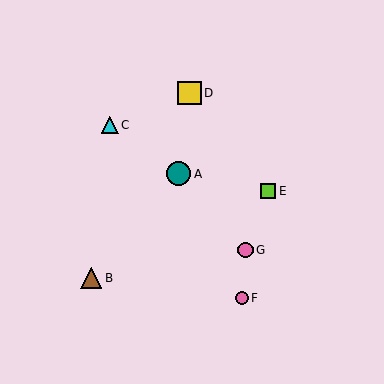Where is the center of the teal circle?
The center of the teal circle is at (179, 174).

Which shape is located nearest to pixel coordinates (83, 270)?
The brown triangle (labeled B) at (91, 278) is nearest to that location.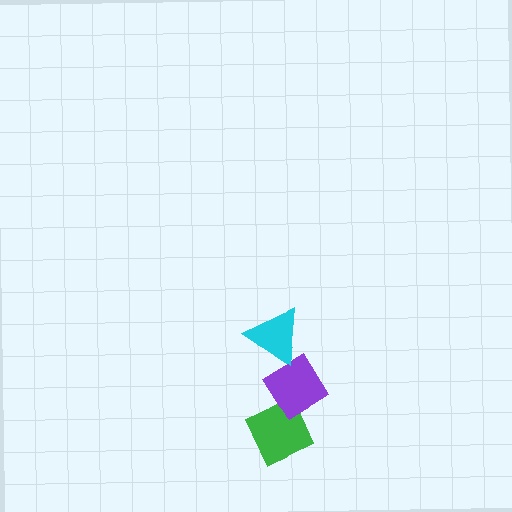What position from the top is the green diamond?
The green diamond is 3rd from the top.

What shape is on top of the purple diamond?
The cyan triangle is on top of the purple diamond.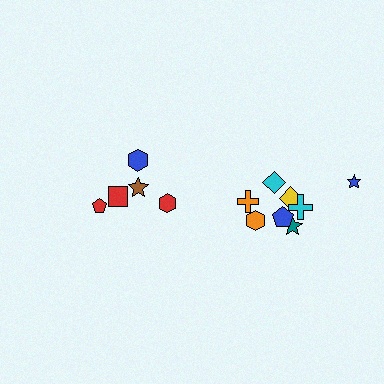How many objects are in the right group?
There are 8 objects.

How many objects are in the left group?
There are 5 objects.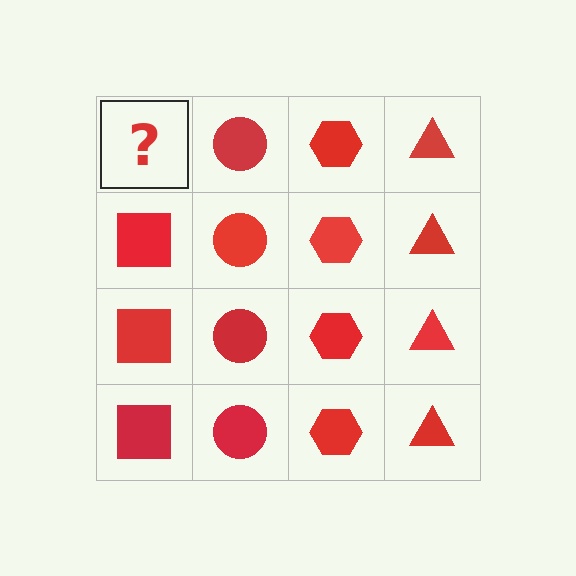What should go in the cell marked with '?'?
The missing cell should contain a red square.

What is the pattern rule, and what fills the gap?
The rule is that each column has a consistent shape. The gap should be filled with a red square.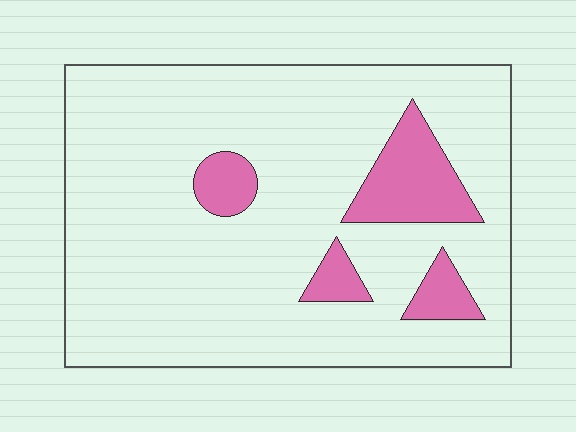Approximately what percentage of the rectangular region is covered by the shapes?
Approximately 15%.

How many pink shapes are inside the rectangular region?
4.